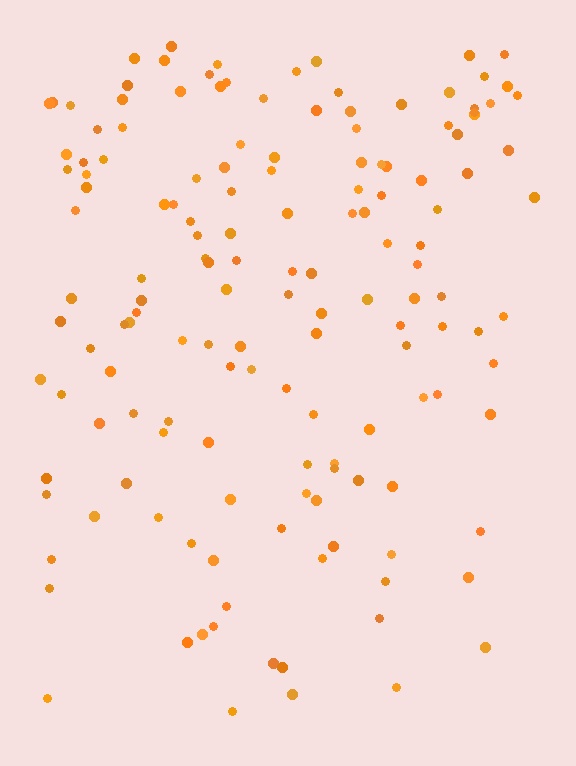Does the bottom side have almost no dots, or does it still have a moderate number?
Still a moderate number, just noticeably fewer than the top.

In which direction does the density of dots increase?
From bottom to top, with the top side densest.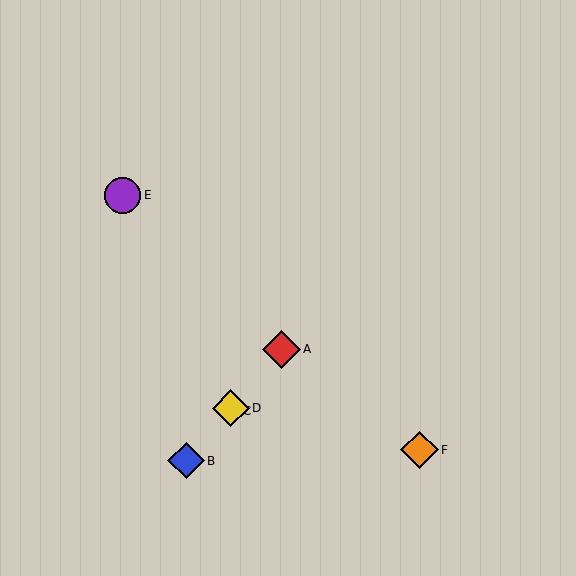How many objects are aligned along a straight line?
4 objects (A, B, C, D) are aligned along a straight line.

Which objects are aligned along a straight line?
Objects A, B, C, D are aligned along a straight line.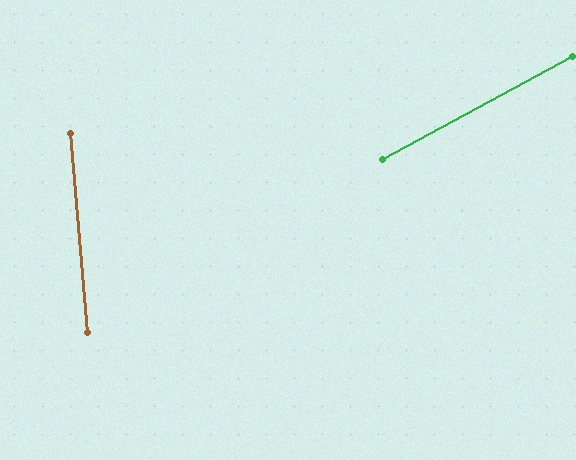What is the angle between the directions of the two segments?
Approximately 66 degrees.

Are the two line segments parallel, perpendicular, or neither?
Neither parallel nor perpendicular — they differ by about 66°.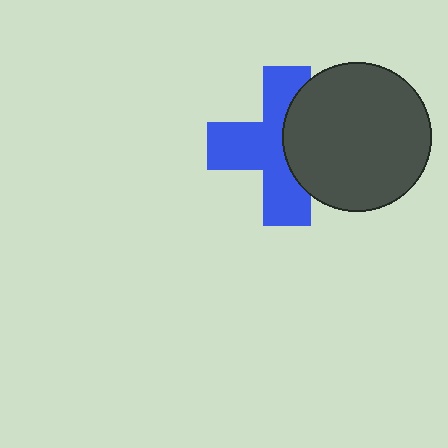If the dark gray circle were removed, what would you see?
You would see the complete blue cross.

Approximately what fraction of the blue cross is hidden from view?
Roughly 39% of the blue cross is hidden behind the dark gray circle.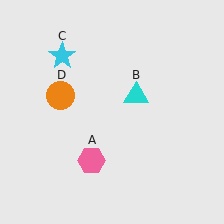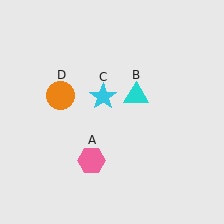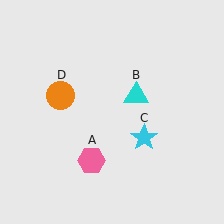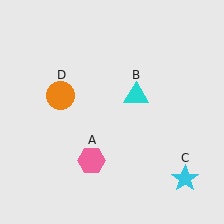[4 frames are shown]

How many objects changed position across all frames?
1 object changed position: cyan star (object C).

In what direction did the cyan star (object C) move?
The cyan star (object C) moved down and to the right.